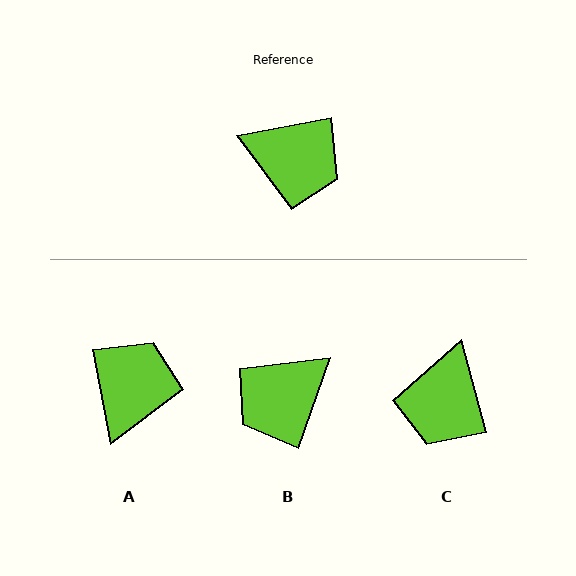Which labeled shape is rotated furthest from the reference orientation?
B, about 119 degrees away.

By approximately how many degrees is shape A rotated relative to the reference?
Approximately 90 degrees counter-clockwise.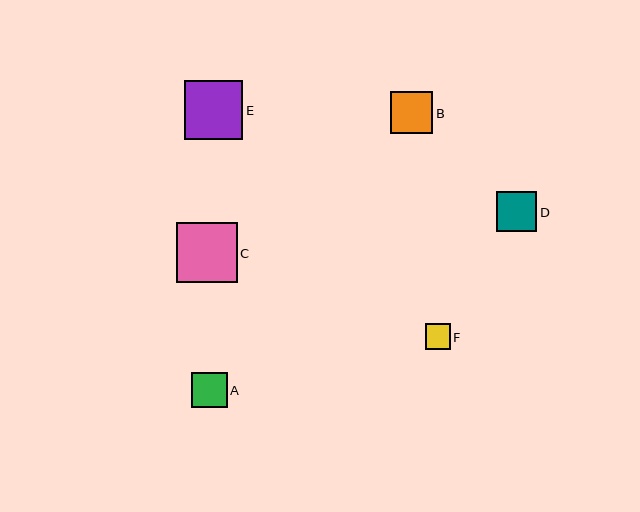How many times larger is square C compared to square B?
Square C is approximately 1.4 times the size of square B.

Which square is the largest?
Square C is the largest with a size of approximately 60 pixels.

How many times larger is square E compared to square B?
Square E is approximately 1.4 times the size of square B.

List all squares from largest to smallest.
From largest to smallest: C, E, B, D, A, F.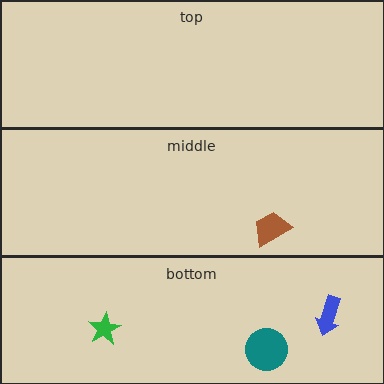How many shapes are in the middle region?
1.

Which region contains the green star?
The bottom region.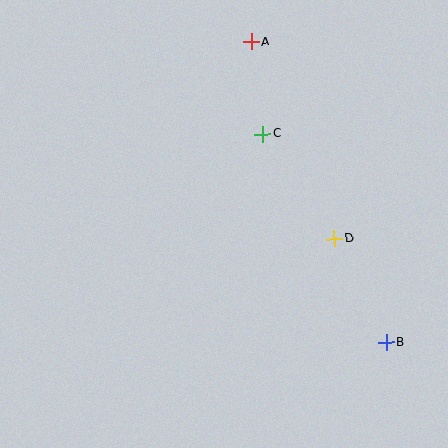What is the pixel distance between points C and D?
The distance between C and D is 127 pixels.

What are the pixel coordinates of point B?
Point B is at (386, 342).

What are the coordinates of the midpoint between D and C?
The midpoint between D and C is at (299, 186).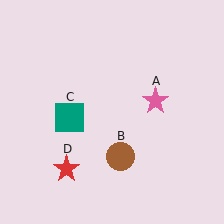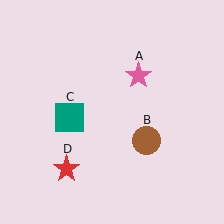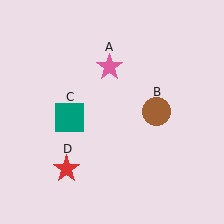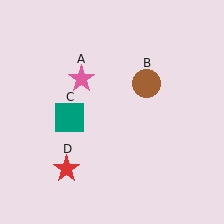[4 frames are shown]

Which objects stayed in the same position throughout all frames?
Teal square (object C) and red star (object D) remained stationary.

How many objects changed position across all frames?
2 objects changed position: pink star (object A), brown circle (object B).